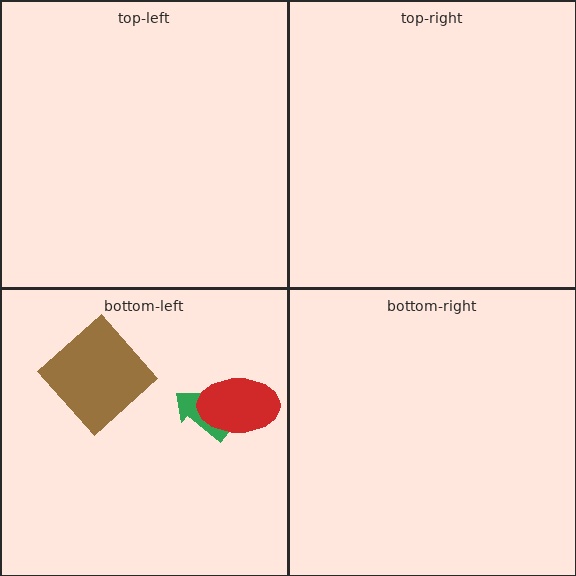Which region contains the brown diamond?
The bottom-left region.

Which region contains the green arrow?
The bottom-left region.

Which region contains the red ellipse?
The bottom-left region.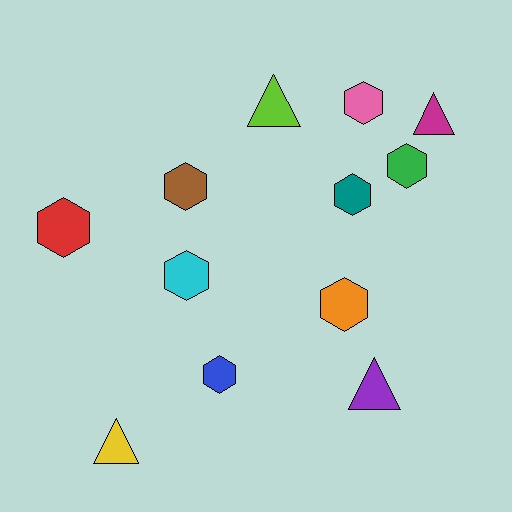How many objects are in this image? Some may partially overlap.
There are 12 objects.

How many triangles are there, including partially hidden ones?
There are 4 triangles.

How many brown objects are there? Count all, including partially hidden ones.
There is 1 brown object.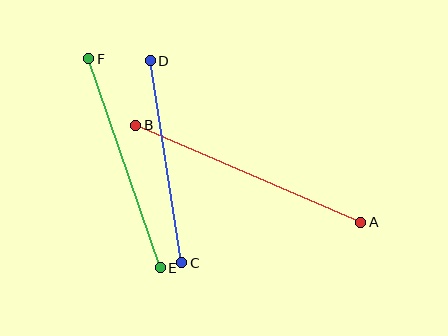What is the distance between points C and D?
The distance is approximately 205 pixels.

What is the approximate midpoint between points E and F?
The midpoint is at approximately (124, 163) pixels.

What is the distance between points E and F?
The distance is approximately 221 pixels.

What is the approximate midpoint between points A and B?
The midpoint is at approximately (248, 174) pixels.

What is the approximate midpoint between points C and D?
The midpoint is at approximately (166, 162) pixels.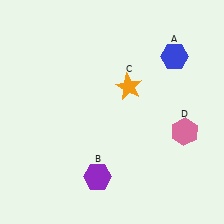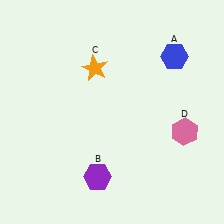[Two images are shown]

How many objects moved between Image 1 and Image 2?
1 object moved between the two images.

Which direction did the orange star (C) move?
The orange star (C) moved left.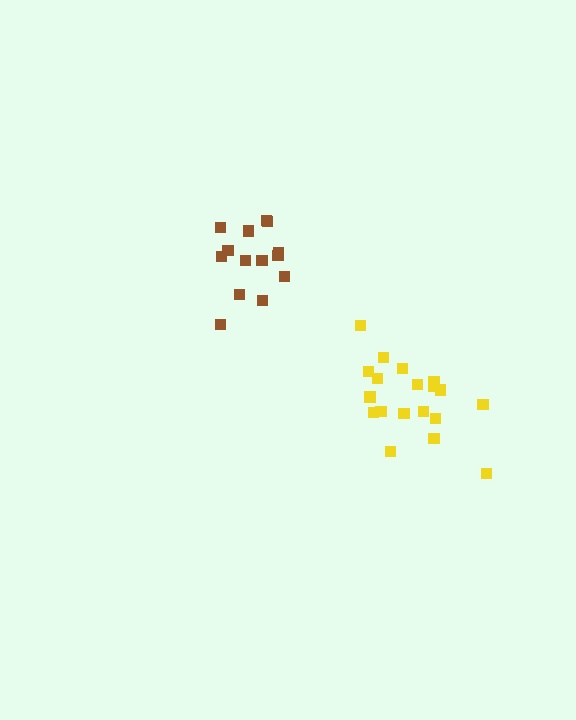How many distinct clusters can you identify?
There are 2 distinct clusters.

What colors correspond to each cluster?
The clusters are colored: brown, yellow.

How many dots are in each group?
Group 1: 14 dots, Group 2: 19 dots (33 total).